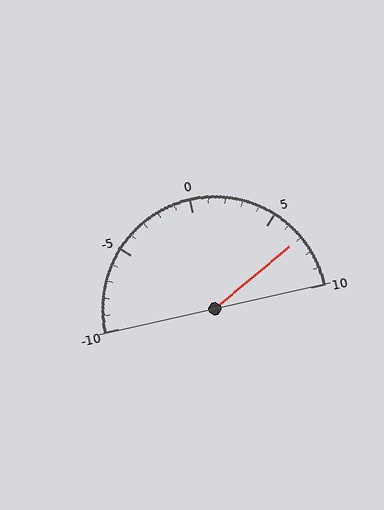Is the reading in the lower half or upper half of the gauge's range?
The reading is in the upper half of the range (-10 to 10).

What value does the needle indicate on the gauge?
The needle indicates approximately 7.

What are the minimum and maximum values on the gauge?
The gauge ranges from -10 to 10.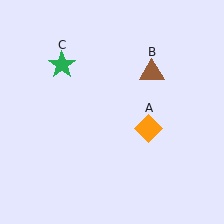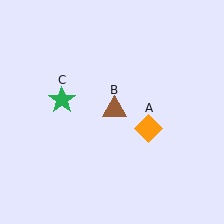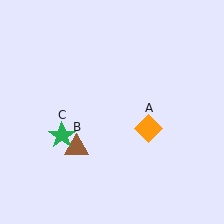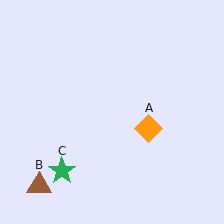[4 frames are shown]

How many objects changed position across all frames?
2 objects changed position: brown triangle (object B), green star (object C).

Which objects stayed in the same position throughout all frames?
Orange diamond (object A) remained stationary.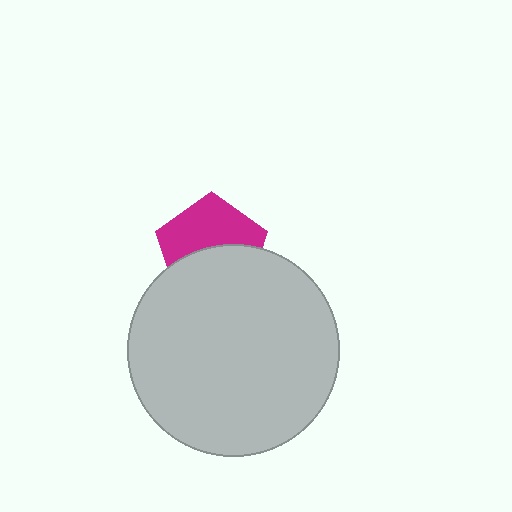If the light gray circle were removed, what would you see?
You would see the complete magenta pentagon.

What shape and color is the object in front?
The object in front is a light gray circle.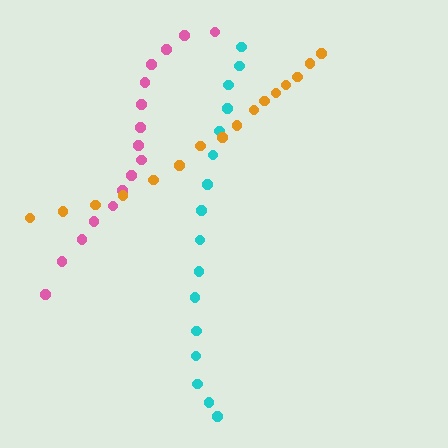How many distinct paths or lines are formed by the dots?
There are 3 distinct paths.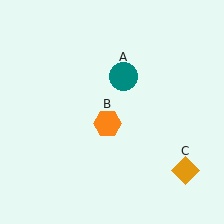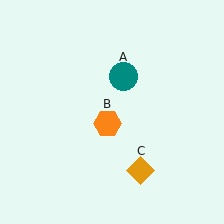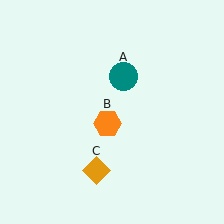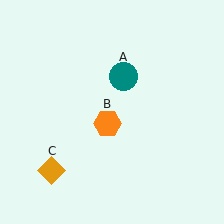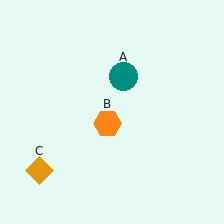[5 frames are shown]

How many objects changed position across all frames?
1 object changed position: orange diamond (object C).